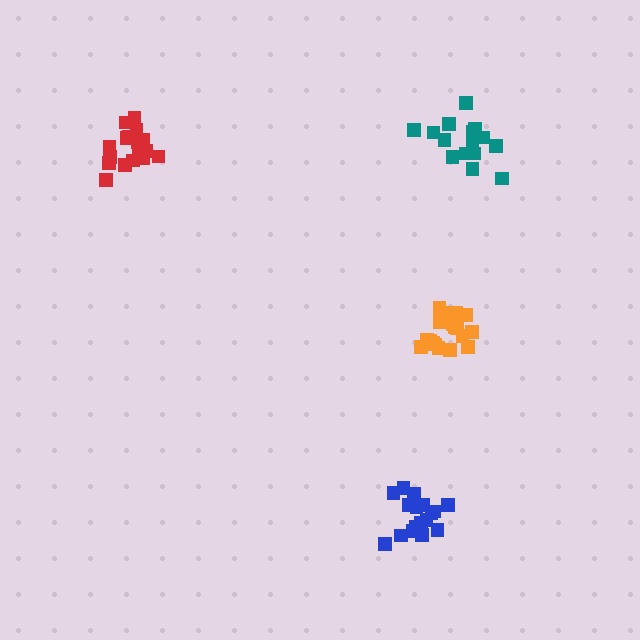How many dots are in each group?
Group 1: 19 dots, Group 2: 17 dots, Group 3: 15 dots, Group 4: 19 dots (70 total).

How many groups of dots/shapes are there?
There are 4 groups.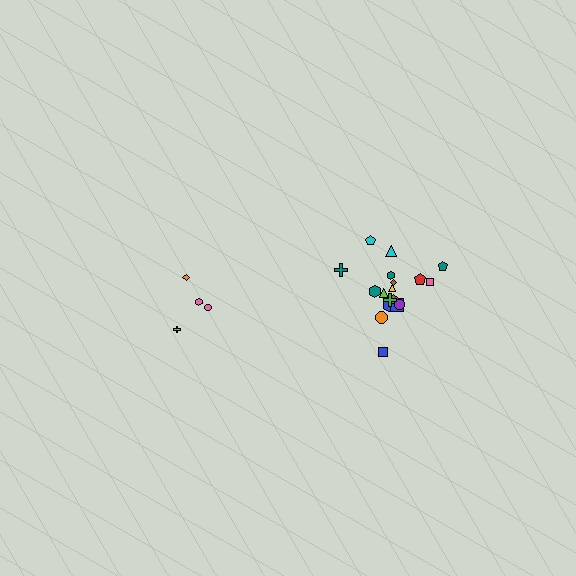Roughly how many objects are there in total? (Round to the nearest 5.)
Roughly 20 objects in total.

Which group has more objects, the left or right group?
The right group.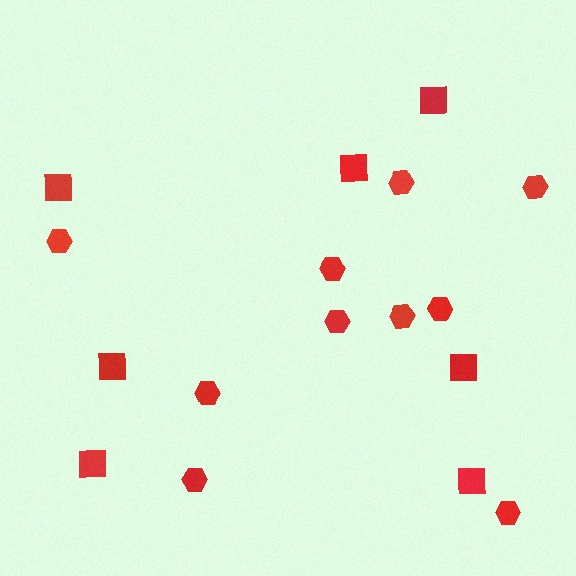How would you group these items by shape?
There are 2 groups: one group of squares (7) and one group of hexagons (10).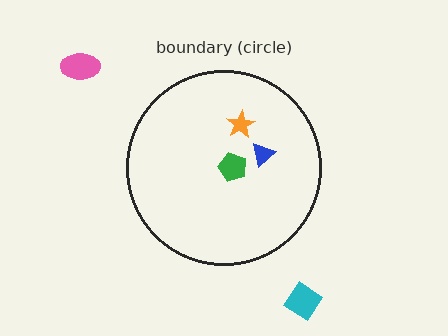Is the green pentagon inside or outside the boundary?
Inside.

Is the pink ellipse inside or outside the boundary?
Outside.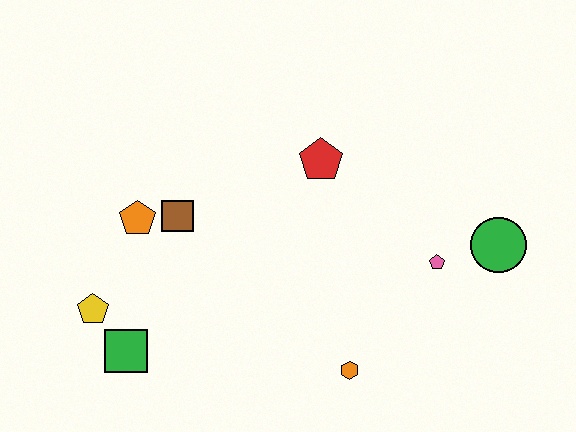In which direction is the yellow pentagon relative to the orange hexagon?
The yellow pentagon is to the left of the orange hexagon.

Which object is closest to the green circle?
The pink pentagon is closest to the green circle.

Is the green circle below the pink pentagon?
No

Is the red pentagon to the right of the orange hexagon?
No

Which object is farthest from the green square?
The green circle is farthest from the green square.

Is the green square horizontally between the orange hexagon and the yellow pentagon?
Yes